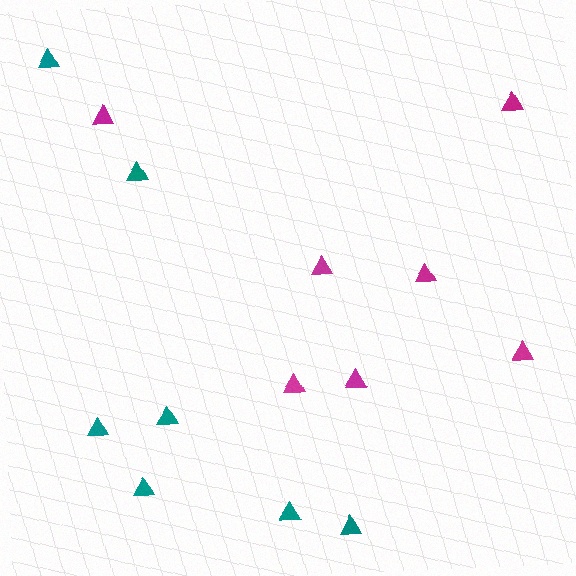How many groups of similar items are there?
There are 2 groups: one group of teal triangles (7) and one group of magenta triangles (7).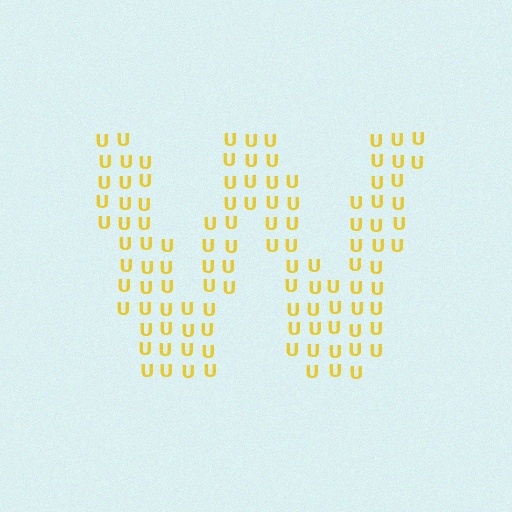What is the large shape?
The large shape is the letter W.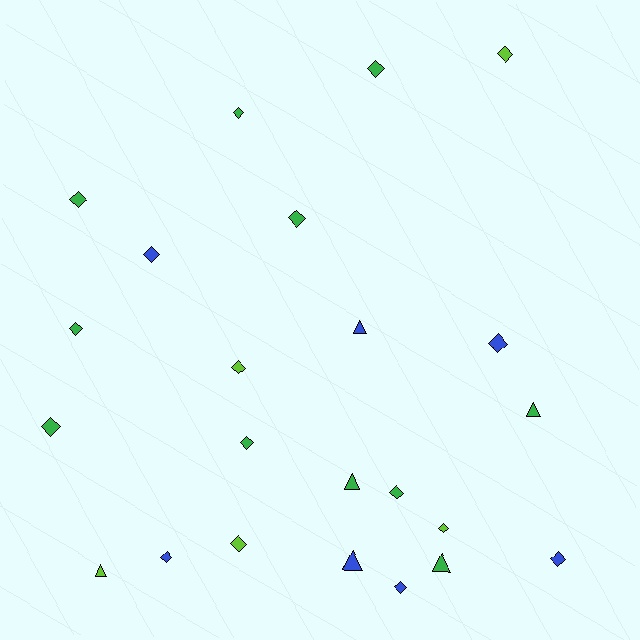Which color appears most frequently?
Green, with 11 objects.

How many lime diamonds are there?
There are 4 lime diamonds.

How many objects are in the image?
There are 23 objects.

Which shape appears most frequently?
Diamond, with 17 objects.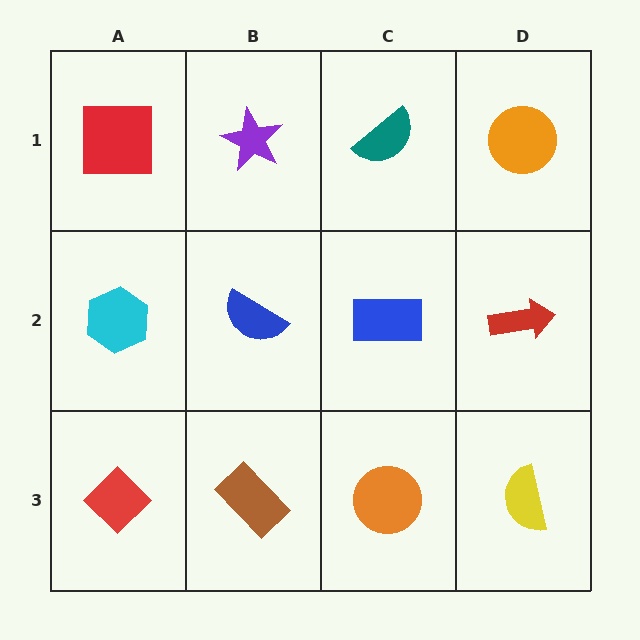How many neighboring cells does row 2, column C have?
4.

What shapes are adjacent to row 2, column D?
An orange circle (row 1, column D), a yellow semicircle (row 3, column D), a blue rectangle (row 2, column C).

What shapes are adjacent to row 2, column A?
A red square (row 1, column A), a red diamond (row 3, column A), a blue semicircle (row 2, column B).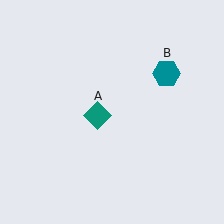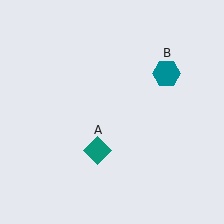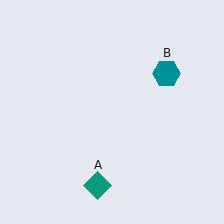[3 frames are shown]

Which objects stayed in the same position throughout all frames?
Teal hexagon (object B) remained stationary.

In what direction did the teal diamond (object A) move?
The teal diamond (object A) moved down.